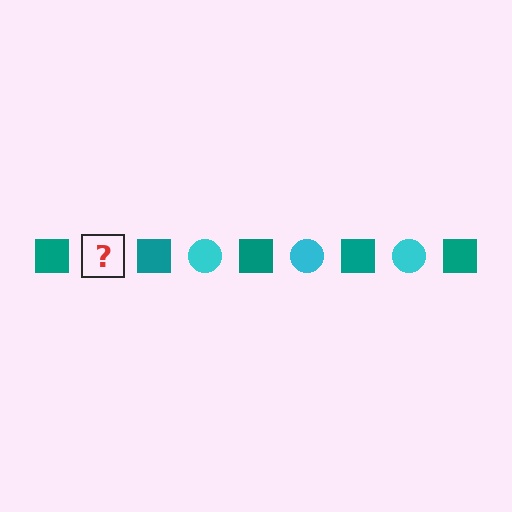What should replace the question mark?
The question mark should be replaced with a cyan circle.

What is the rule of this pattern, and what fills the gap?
The rule is that the pattern alternates between teal square and cyan circle. The gap should be filled with a cyan circle.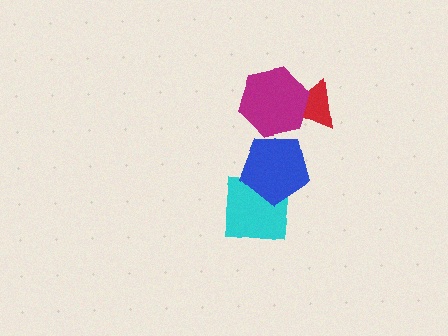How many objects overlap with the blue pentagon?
1 object overlaps with the blue pentagon.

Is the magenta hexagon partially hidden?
No, no other shape covers it.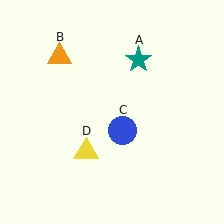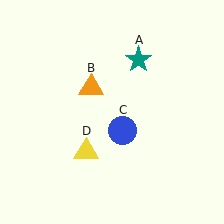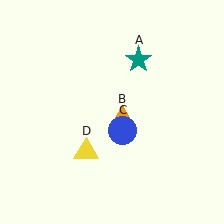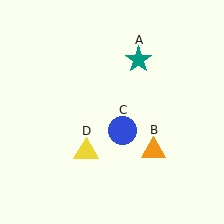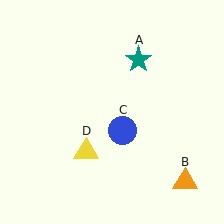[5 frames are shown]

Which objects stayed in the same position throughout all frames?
Teal star (object A) and blue circle (object C) and yellow triangle (object D) remained stationary.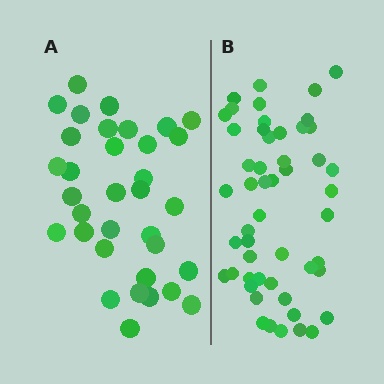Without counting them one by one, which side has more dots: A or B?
Region B (the right region) has more dots.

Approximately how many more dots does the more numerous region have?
Region B has approximately 15 more dots than region A.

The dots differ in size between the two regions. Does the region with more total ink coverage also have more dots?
No. Region A has more total ink coverage because its dots are larger, but region B actually contains more individual dots. Total area can be misleading — the number of items is what matters here.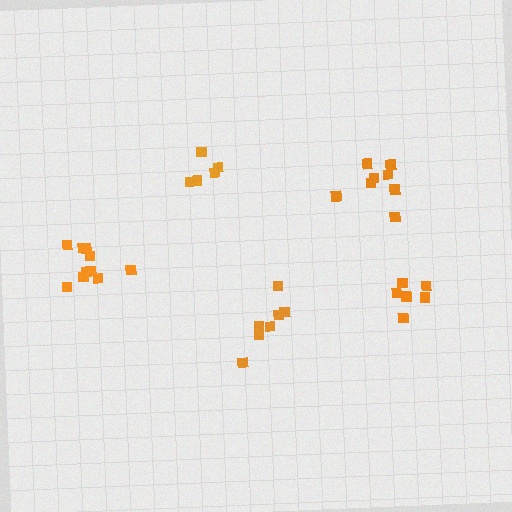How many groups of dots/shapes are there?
There are 5 groups.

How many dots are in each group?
Group 1: 5 dots, Group 2: 8 dots, Group 3: 10 dots, Group 4: 7 dots, Group 5: 7 dots (37 total).